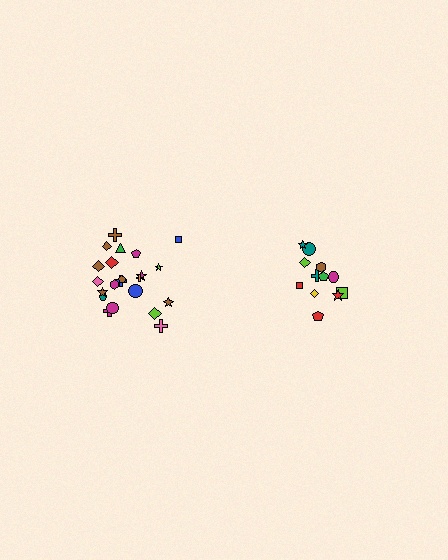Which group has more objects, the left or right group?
The left group.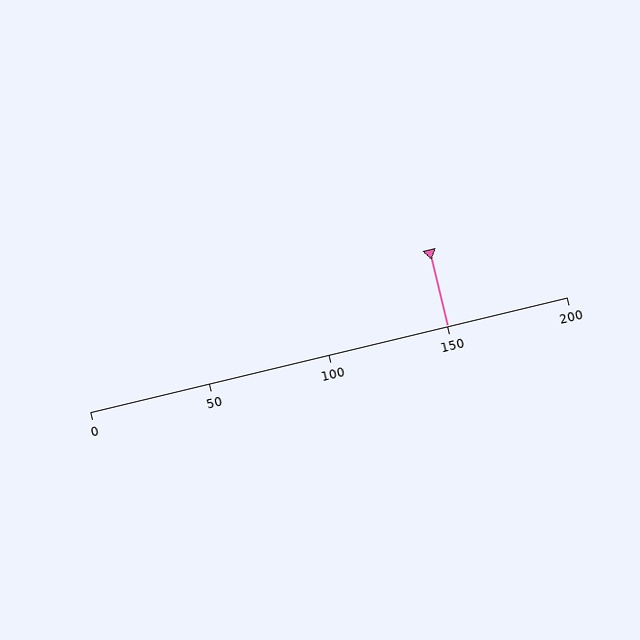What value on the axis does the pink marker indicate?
The marker indicates approximately 150.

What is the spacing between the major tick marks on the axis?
The major ticks are spaced 50 apart.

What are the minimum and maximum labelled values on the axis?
The axis runs from 0 to 200.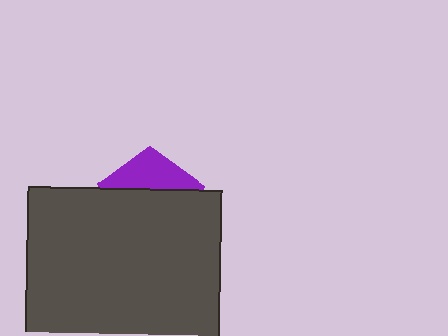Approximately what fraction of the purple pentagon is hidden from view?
Roughly 68% of the purple pentagon is hidden behind the dark gray square.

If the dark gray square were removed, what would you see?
You would see the complete purple pentagon.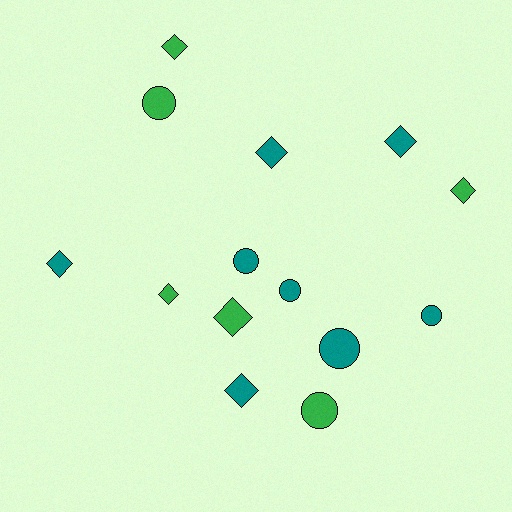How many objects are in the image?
There are 14 objects.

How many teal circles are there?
There are 4 teal circles.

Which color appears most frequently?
Teal, with 8 objects.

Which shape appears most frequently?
Diamond, with 8 objects.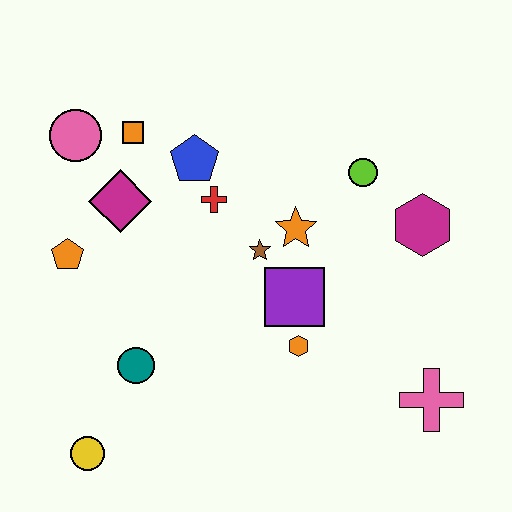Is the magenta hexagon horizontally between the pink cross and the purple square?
Yes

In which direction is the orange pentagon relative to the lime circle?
The orange pentagon is to the left of the lime circle.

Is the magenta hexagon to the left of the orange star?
No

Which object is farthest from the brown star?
The yellow circle is farthest from the brown star.